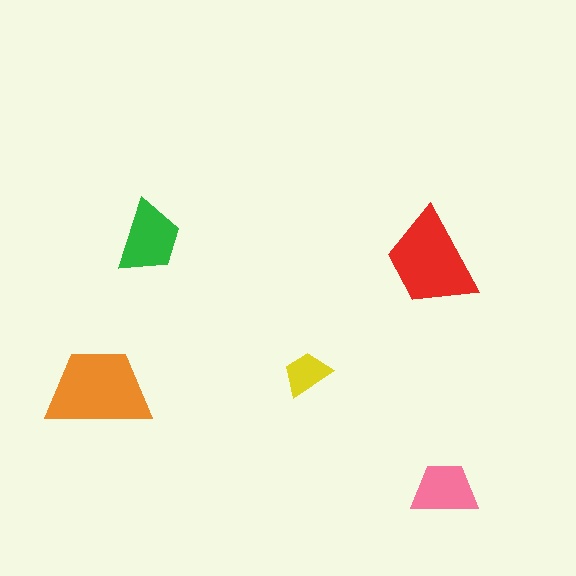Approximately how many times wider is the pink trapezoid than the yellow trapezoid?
About 1.5 times wider.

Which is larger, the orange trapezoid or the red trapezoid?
The orange one.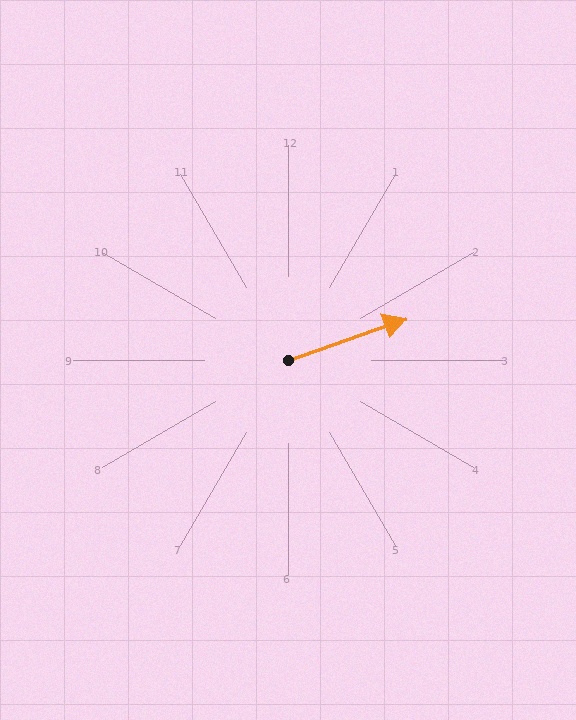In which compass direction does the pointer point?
East.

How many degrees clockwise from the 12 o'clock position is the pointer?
Approximately 71 degrees.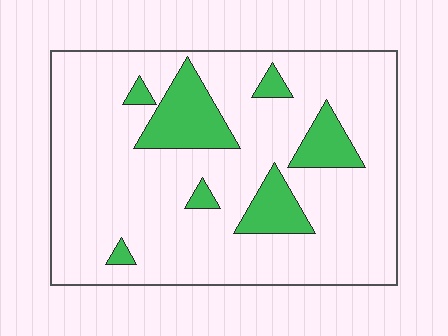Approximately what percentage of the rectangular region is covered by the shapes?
Approximately 15%.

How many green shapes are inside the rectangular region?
7.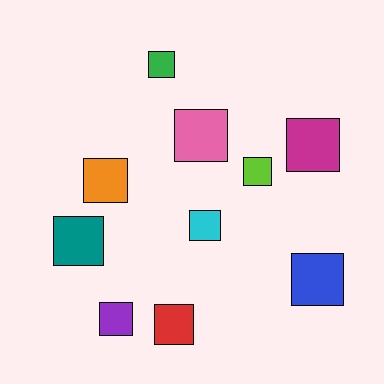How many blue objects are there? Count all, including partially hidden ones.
There is 1 blue object.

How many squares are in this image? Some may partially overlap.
There are 10 squares.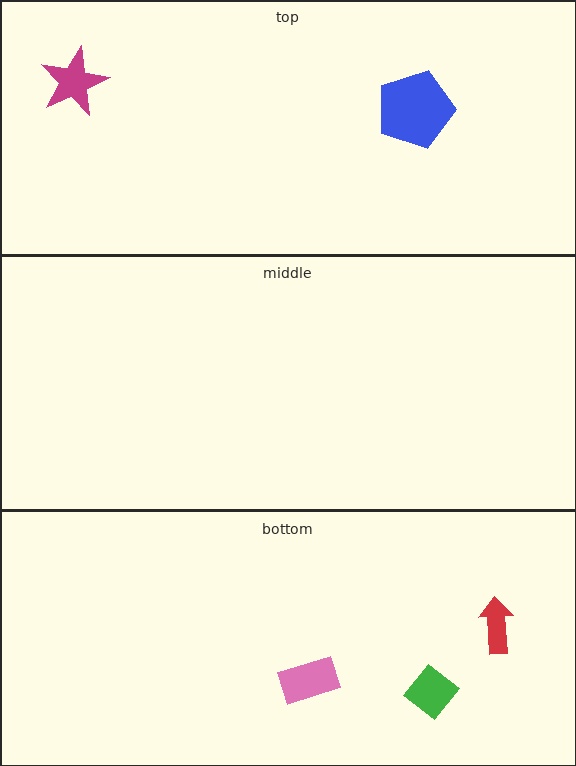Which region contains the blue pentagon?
The top region.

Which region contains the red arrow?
The bottom region.